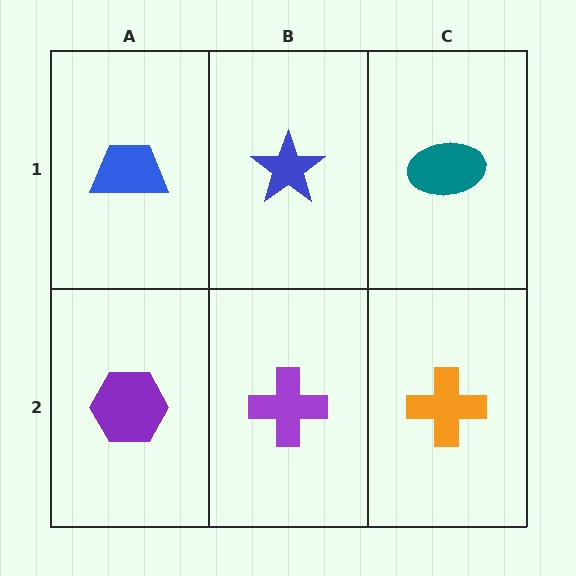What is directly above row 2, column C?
A teal ellipse.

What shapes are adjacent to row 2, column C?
A teal ellipse (row 1, column C), a purple cross (row 2, column B).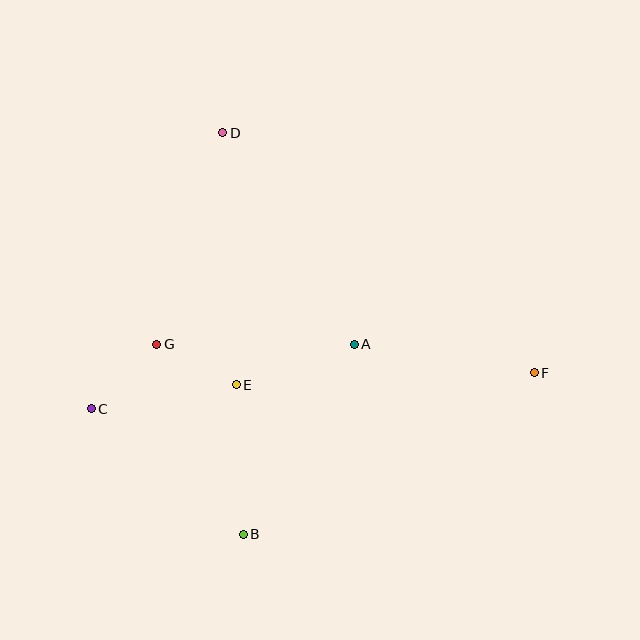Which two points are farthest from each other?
Points C and F are farthest from each other.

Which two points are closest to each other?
Points E and G are closest to each other.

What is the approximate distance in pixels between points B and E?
The distance between B and E is approximately 150 pixels.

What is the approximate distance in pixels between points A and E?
The distance between A and E is approximately 125 pixels.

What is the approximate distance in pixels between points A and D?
The distance between A and D is approximately 249 pixels.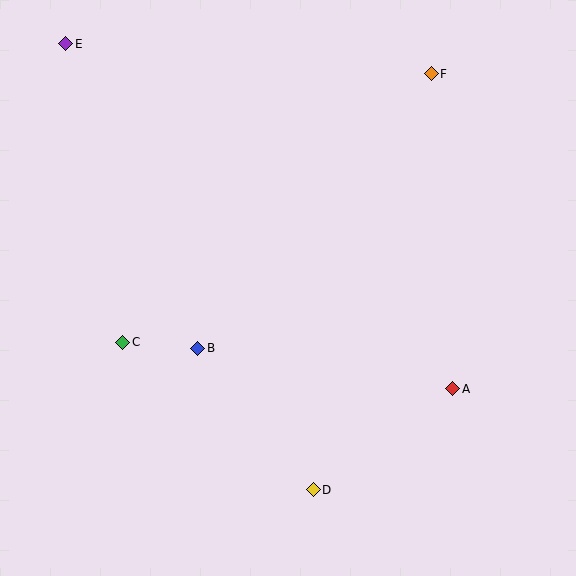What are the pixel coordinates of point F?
Point F is at (431, 74).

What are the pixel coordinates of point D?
Point D is at (313, 490).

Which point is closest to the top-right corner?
Point F is closest to the top-right corner.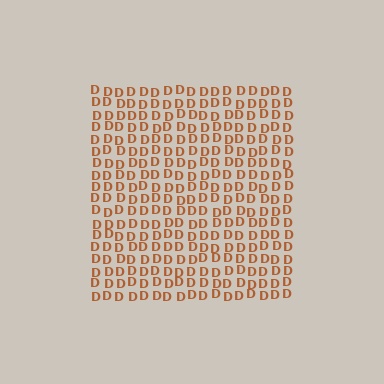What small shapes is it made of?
It is made of small letter D's.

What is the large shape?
The large shape is a square.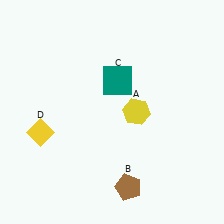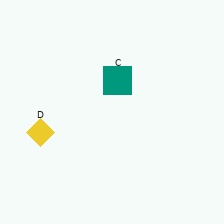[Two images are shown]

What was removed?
The brown pentagon (B), the yellow hexagon (A) were removed in Image 2.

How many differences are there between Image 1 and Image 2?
There are 2 differences between the two images.